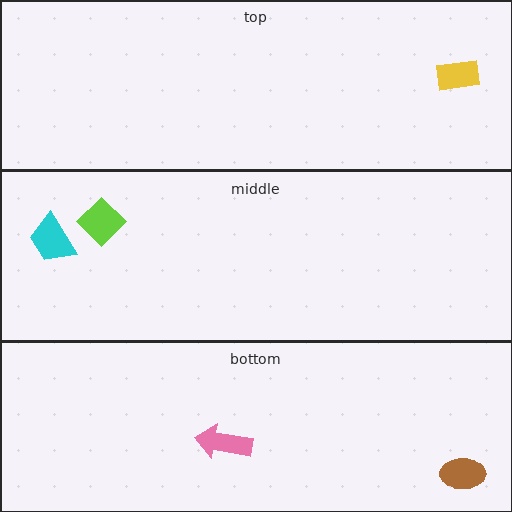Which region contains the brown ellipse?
The bottom region.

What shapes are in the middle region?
The cyan trapezoid, the lime diamond.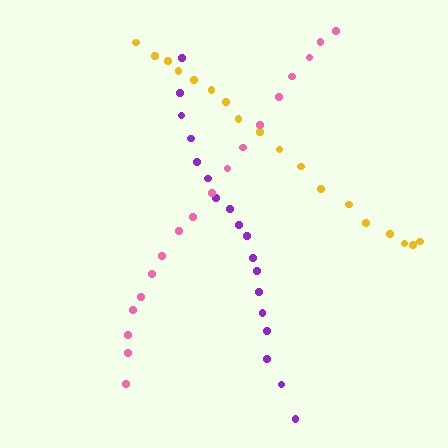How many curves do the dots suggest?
There are 3 distinct paths.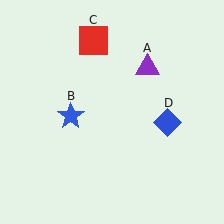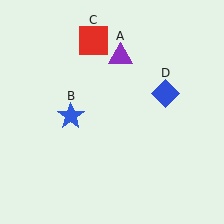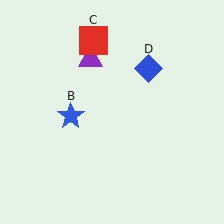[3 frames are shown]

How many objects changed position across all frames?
2 objects changed position: purple triangle (object A), blue diamond (object D).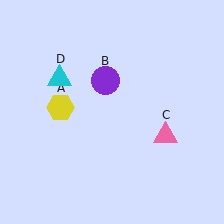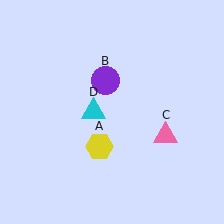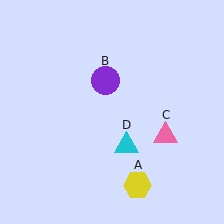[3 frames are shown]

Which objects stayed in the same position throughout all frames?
Purple circle (object B) and pink triangle (object C) remained stationary.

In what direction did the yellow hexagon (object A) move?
The yellow hexagon (object A) moved down and to the right.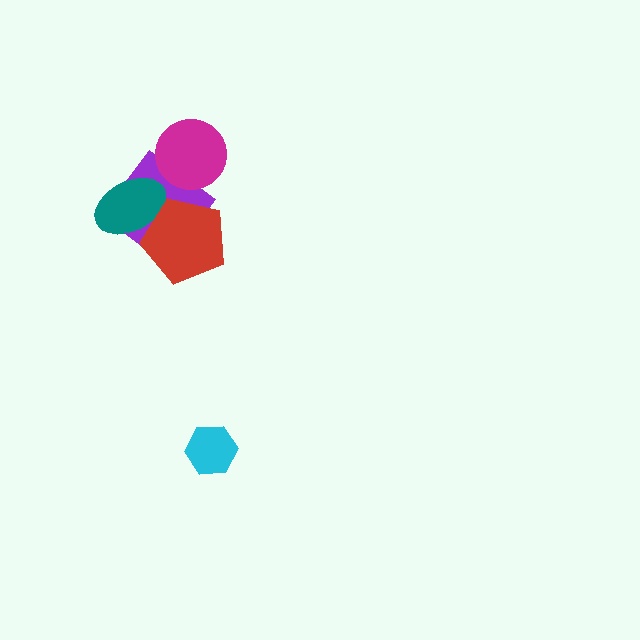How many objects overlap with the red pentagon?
2 objects overlap with the red pentagon.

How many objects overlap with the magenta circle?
1 object overlaps with the magenta circle.